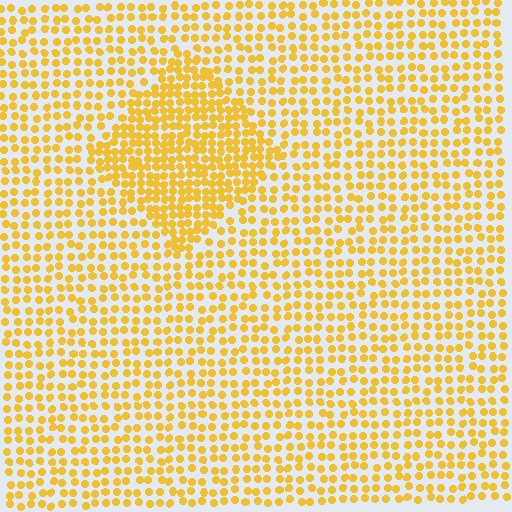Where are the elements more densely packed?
The elements are more densely packed inside the diamond boundary.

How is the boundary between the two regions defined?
The boundary is defined by a change in element density (approximately 1.8x ratio). All elements are the same color, size, and shape.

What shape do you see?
I see a diamond.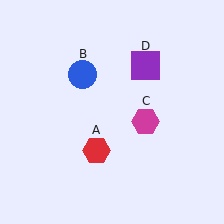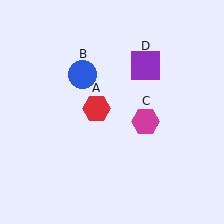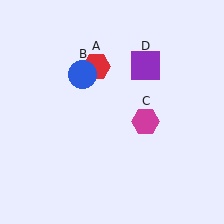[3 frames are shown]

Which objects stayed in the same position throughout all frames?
Blue circle (object B) and magenta hexagon (object C) and purple square (object D) remained stationary.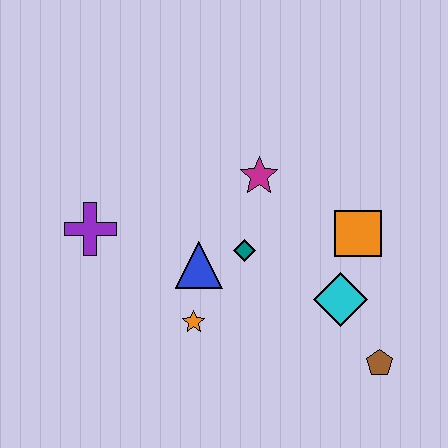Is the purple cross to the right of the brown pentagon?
No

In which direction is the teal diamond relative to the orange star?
The teal diamond is above the orange star.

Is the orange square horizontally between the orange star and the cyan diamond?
No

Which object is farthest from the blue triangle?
The brown pentagon is farthest from the blue triangle.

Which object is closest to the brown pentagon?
The cyan diamond is closest to the brown pentagon.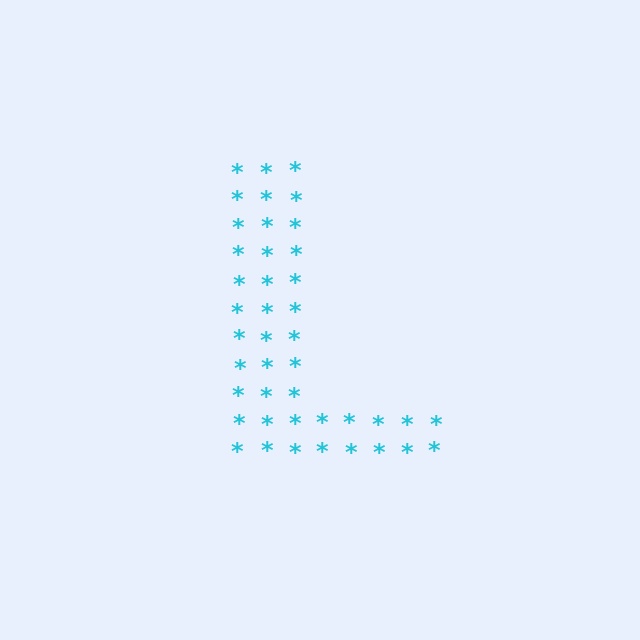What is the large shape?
The large shape is the letter L.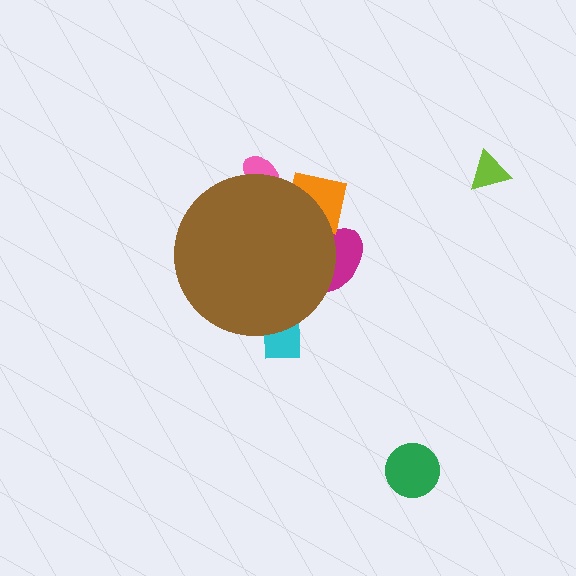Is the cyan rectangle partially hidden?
Yes, the cyan rectangle is partially hidden behind the brown circle.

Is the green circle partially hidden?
No, the green circle is fully visible.